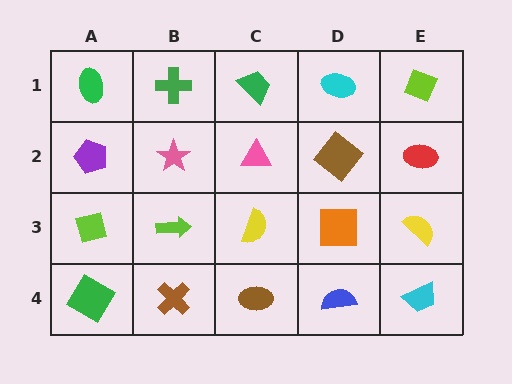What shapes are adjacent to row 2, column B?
A green cross (row 1, column B), a lime arrow (row 3, column B), a purple pentagon (row 2, column A), a pink triangle (row 2, column C).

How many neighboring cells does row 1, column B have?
3.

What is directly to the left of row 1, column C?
A green cross.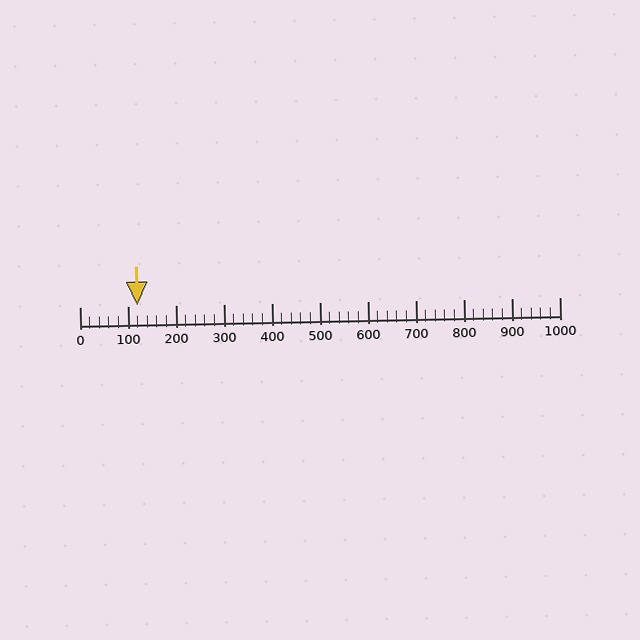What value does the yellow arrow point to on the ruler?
The yellow arrow points to approximately 120.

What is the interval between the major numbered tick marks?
The major tick marks are spaced 100 units apart.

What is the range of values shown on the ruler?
The ruler shows values from 0 to 1000.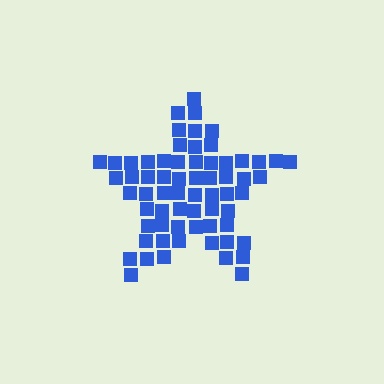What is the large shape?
The large shape is a star.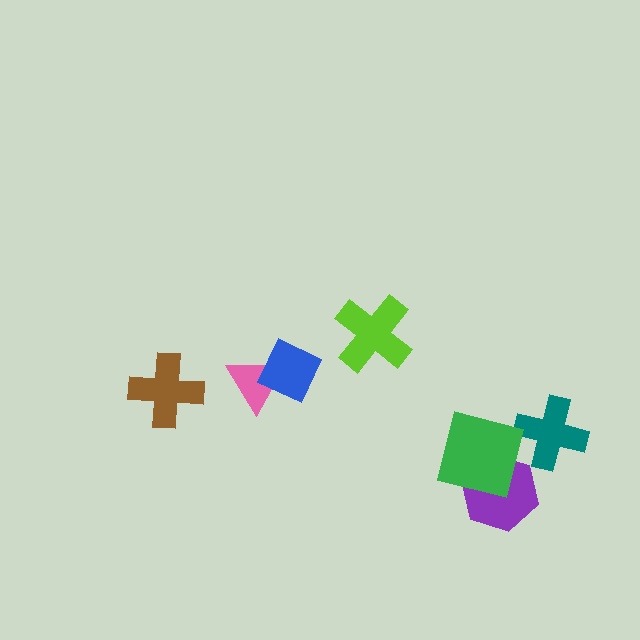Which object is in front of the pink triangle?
The blue diamond is in front of the pink triangle.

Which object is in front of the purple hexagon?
The green square is in front of the purple hexagon.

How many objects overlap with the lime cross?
0 objects overlap with the lime cross.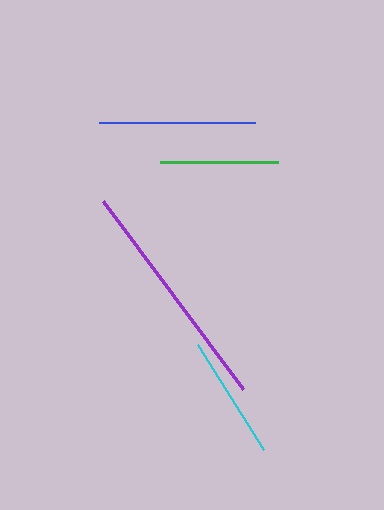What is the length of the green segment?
The green segment is approximately 119 pixels long.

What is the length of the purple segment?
The purple segment is approximately 234 pixels long.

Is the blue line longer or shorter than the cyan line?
The blue line is longer than the cyan line.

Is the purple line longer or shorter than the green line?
The purple line is longer than the green line.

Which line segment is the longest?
The purple line is the longest at approximately 234 pixels.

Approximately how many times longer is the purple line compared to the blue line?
The purple line is approximately 1.5 times the length of the blue line.